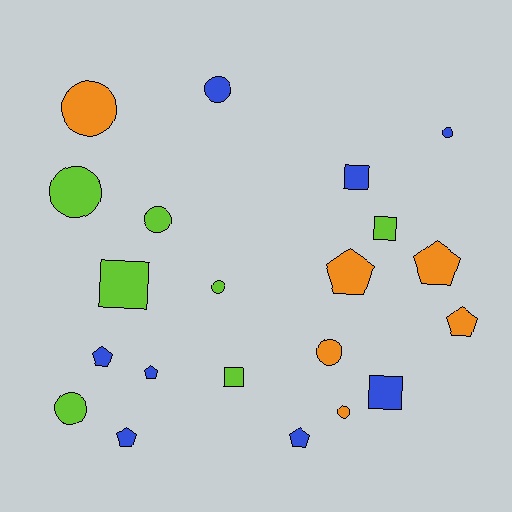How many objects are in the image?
There are 21 objects.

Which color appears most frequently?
Blue, with 8 objects.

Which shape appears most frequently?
Circle, with 9 objects.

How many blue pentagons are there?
There are 4 blue pentagons.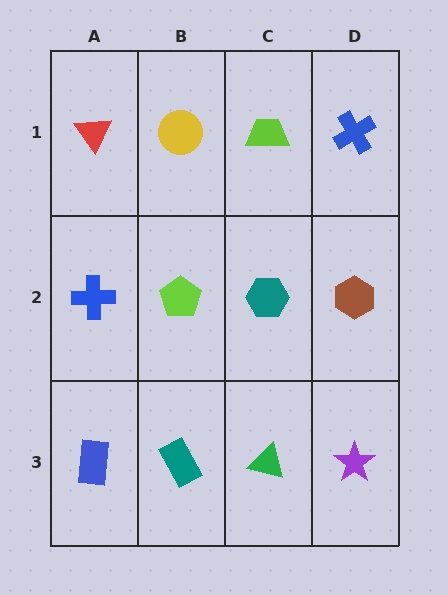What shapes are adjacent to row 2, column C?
A lime trapezoid (row 1, column C), a green triangle (row 3, column C), a lime pentagon (row 2, column B), a brown hexagon (row 2, column D).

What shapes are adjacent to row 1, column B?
A lime pentagon (row 2, column B), a red triangle (row 1, column A), a lime trapezoid (row 1, column C).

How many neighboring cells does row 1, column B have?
3.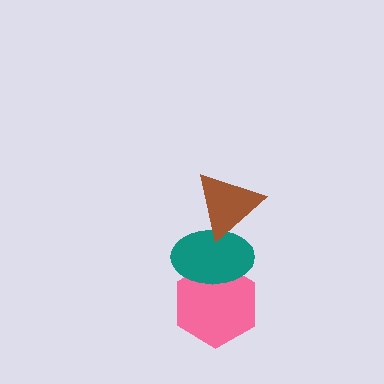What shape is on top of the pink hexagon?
The teal ellipse is on top of the pink hexagon.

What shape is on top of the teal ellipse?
The brown triangle is on top of the teal ellipse.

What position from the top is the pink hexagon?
The pink hexagon is 3rd from the top.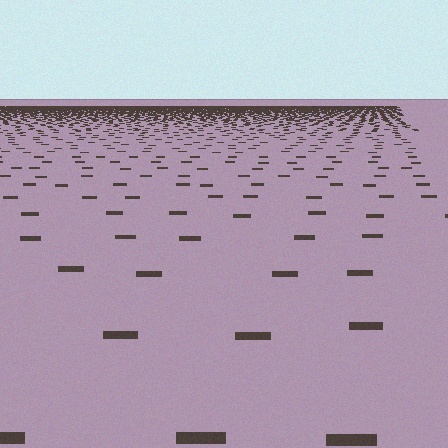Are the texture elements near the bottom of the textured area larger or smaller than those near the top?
Larger. Near the bottom, elements are closer to the viewer and appear at a bigger on-screen size.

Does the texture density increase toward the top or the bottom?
Density increases toward the top.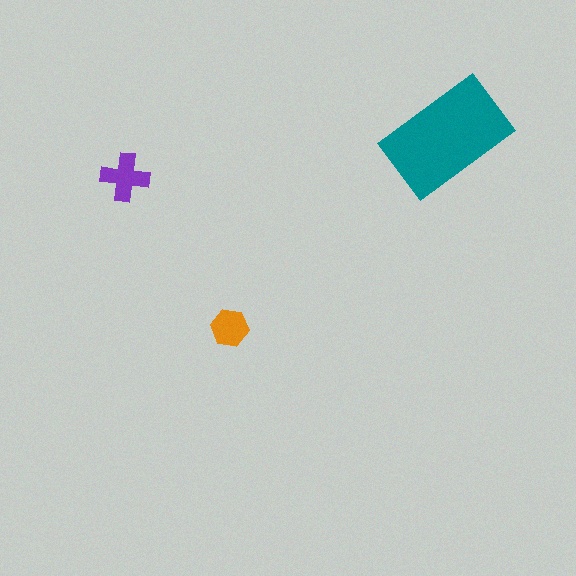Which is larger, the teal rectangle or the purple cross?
The teal rectangle.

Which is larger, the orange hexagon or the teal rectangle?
The teal rectangle.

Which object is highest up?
The teal rectangle is topmost.